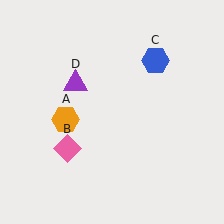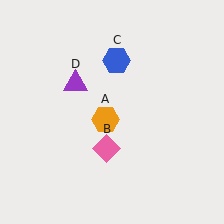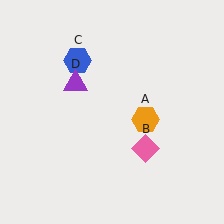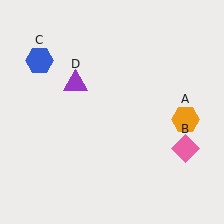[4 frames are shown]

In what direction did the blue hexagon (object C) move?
The blue hexagon (object C) moved left.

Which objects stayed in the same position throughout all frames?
Purple triangle (object D) remained stationary.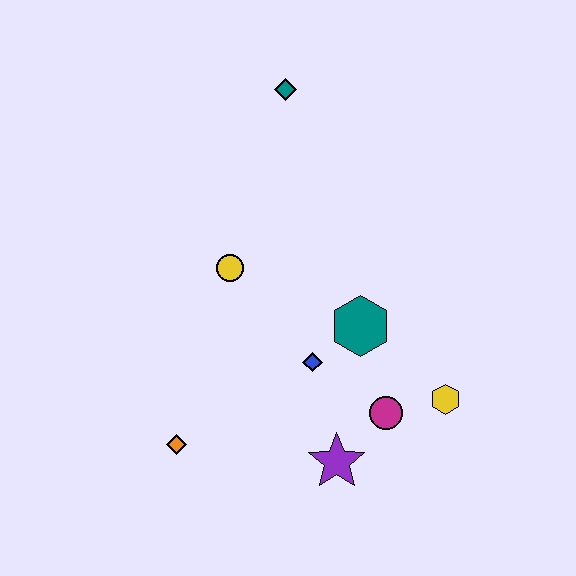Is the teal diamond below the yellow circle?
No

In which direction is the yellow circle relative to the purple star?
The yellow circle is above the purple star.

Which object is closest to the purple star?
The magenta circle is closest to the purple star.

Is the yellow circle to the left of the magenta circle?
Yes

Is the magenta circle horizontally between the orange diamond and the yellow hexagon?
Yes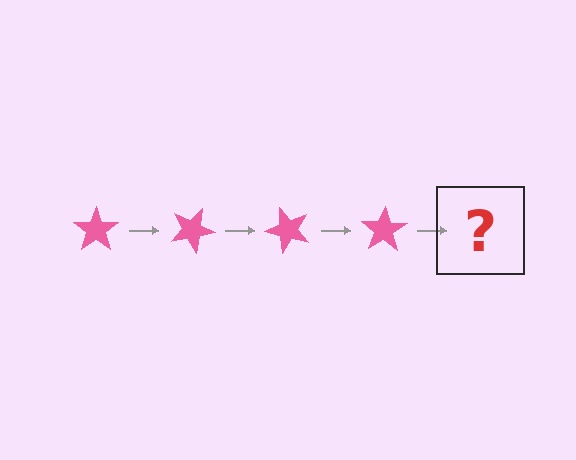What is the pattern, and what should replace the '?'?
The pattern is that the star rotates 25 degrees each step. The '?' should be a pink star rotated 100 degrees.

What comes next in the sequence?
The next element should be a pink star rotated 100 degrees.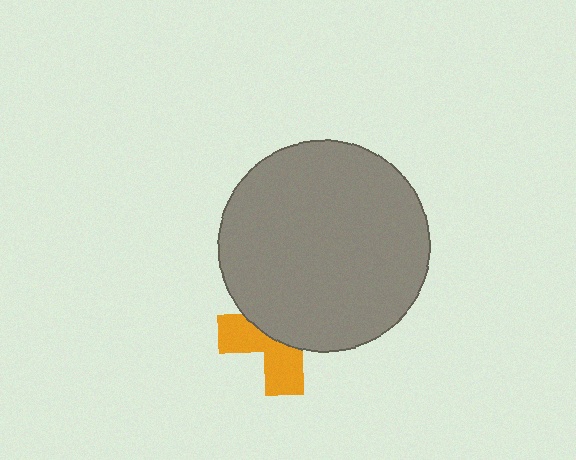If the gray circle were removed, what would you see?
You would see the complete orange cross.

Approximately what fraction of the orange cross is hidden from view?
Roughly 58% of the orange cross is hidden behind the gray circle.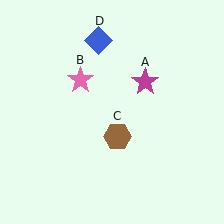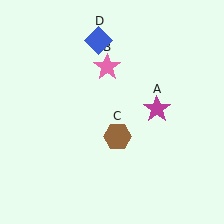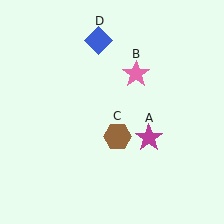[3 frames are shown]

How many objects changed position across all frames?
2 objects changed position: magenta star (object A), pink star (object B).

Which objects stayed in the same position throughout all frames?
Brown hexagon (object C) and blue diamond (object D) remained stationary.